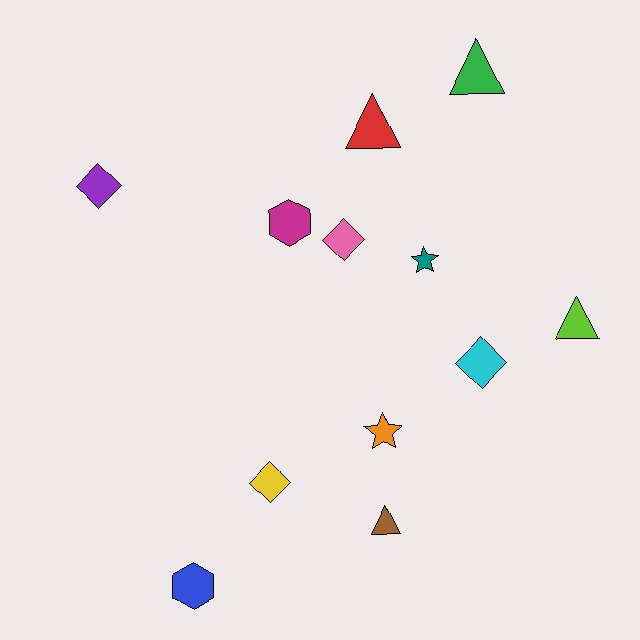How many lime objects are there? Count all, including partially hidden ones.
There is 1 lime object.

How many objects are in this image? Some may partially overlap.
There are 12 objects.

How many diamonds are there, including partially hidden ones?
There are 4 diamonds.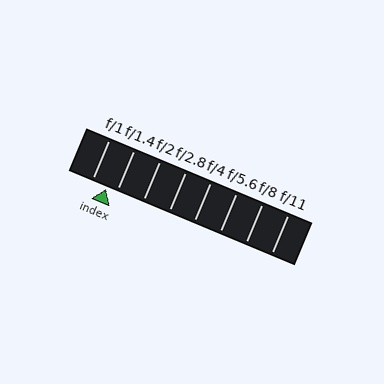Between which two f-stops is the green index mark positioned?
The index mark is between f/1 and f/1.4.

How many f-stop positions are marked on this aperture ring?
There are 8 f-stop positions marked.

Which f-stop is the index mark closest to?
The index mark is closest to f/1.4.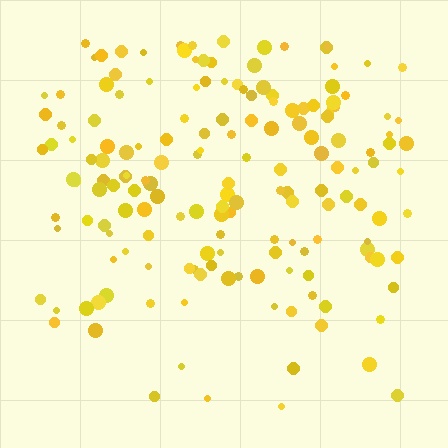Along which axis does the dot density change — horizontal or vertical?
Vertical.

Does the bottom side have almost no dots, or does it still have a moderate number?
Still a moderate number, just noticeably fewer than the top.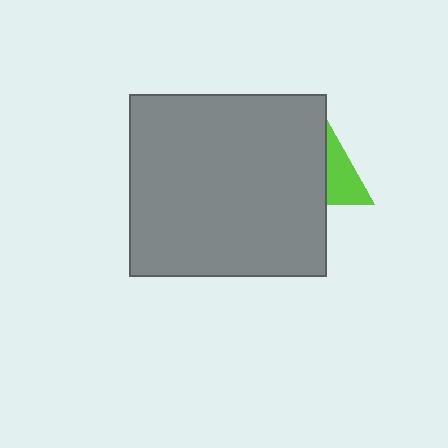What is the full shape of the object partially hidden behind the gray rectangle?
The partially hidden object is a lime triangle.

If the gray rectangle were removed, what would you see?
You would see the complete lime triangle.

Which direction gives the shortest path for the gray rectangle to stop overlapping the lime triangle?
Moving left gives the shortest separation.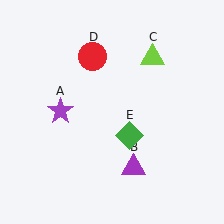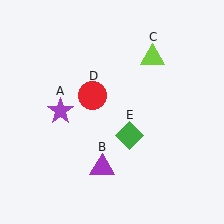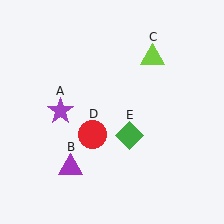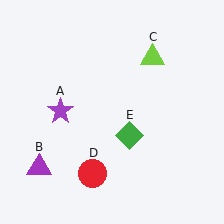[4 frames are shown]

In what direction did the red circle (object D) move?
The red circle (object D) moved down.